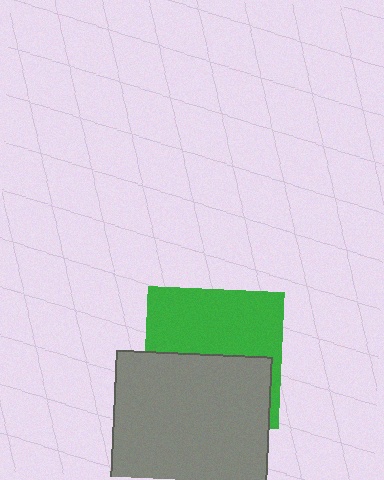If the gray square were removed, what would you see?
You would see the complete green square.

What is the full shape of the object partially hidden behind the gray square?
The partially hidden object is a green square.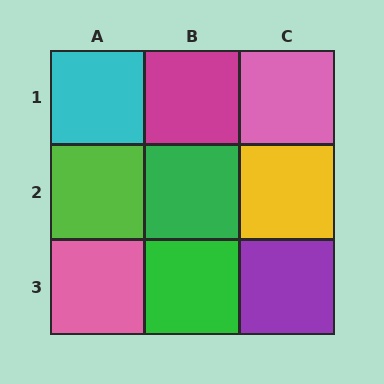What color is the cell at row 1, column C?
Pink.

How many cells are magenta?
1 cell is magenta.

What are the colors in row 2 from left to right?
Lime, green, yellow.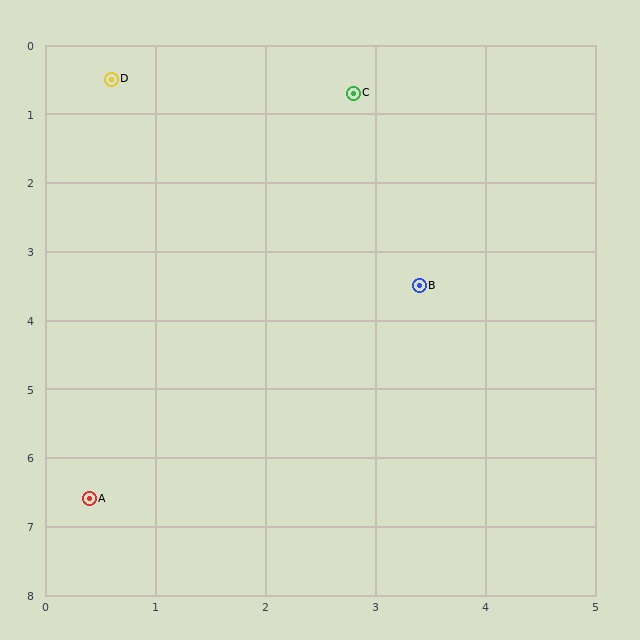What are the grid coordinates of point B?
Point B is at approximately (3.4, 3.5).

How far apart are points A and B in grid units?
Points A and B are about 4.3 grid units apart.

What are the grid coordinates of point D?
Point D is at approximately (0.6, 0.5).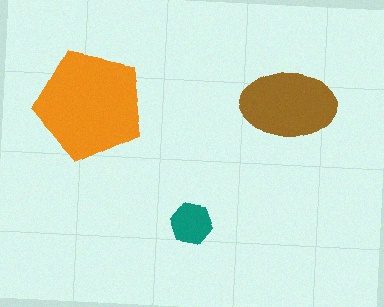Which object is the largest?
The orange pentagon.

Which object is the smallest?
The teal hexagon.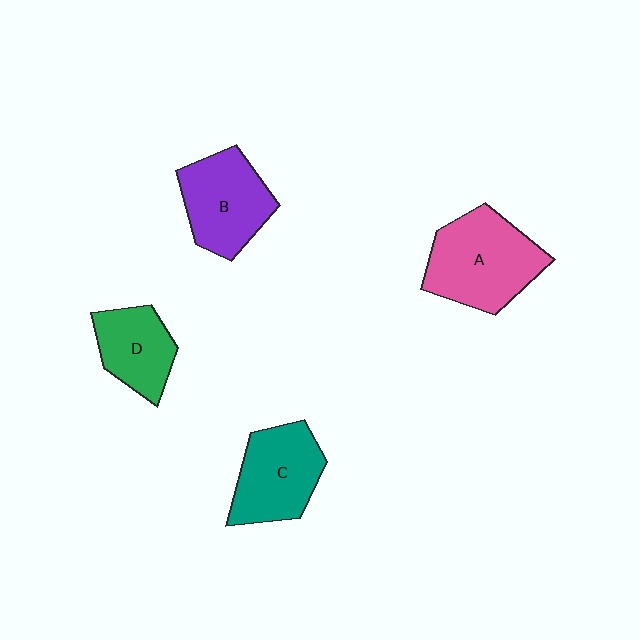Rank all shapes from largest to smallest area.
From largest to smallest: A (pink), B (purple), C (teal), D (green).